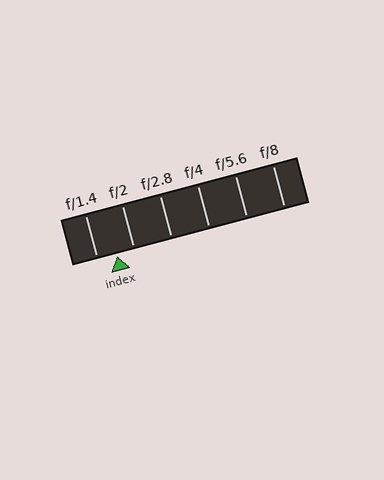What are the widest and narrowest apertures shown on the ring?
The widest aperture shown is f/1.4 and the narrowest is f/8.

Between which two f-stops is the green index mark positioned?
The index mark is between f/1.4 and f/2.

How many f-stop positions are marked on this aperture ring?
There are 6 f-stop positions marked.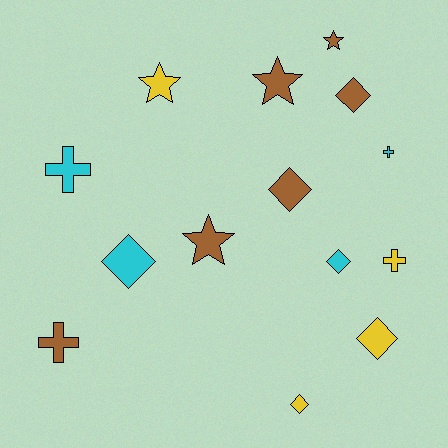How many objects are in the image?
There are 14 objects.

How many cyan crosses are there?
There are 2 cyan crosses.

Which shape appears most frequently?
Diamond, with 6 objects.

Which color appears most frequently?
Brown, with 6 objects.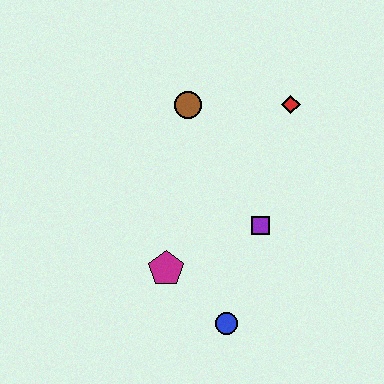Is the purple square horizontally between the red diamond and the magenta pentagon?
Yes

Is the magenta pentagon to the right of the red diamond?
No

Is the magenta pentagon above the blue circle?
Yes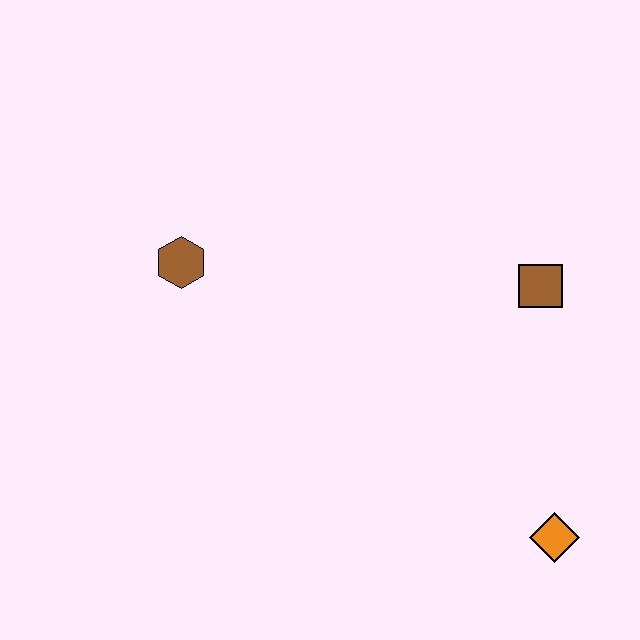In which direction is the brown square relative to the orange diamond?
The brown square is above the orange diamond.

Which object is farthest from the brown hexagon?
The orange diamond is farthest from the brown hexagon.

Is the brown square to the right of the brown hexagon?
Yes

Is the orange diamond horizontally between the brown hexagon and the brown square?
No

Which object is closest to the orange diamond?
The brown square is closest to the orange diamond.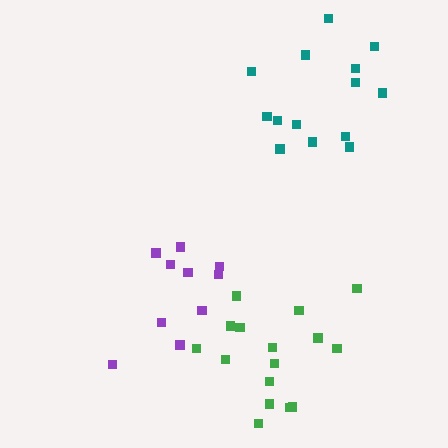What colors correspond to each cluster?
The clusters are colored: purple, teal, green.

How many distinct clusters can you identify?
There are 3 distinct clusters.